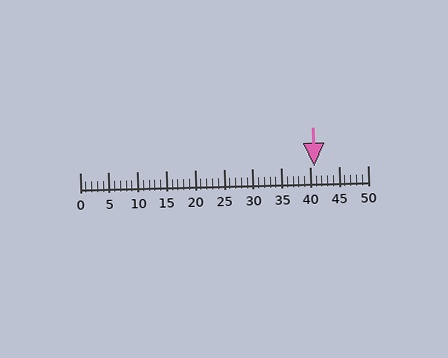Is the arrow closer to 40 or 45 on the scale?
The arrow is closer to 40.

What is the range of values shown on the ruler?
The ruler shows values from 0 to 50.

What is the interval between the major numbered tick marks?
The major tick marks are spaced 5 units apart.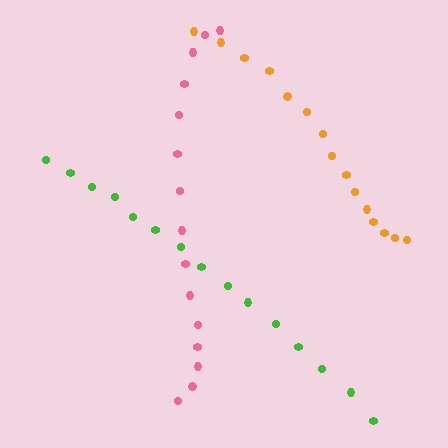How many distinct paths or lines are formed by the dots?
There are 3 distinct paths.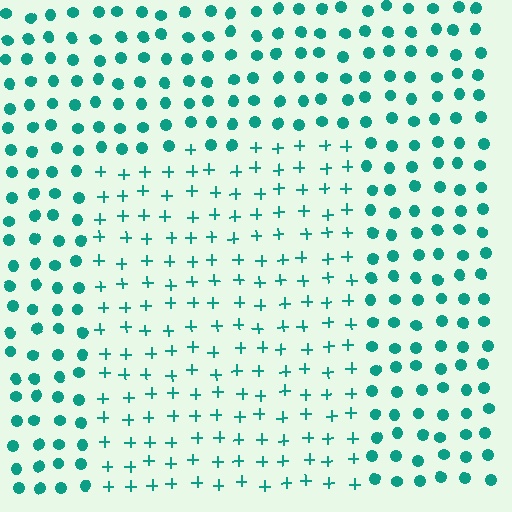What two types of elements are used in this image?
The image uses plus signs inside the rectangle region and circles outside it.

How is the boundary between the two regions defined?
The boundary is defined by a change in element shape: plus signs inside vs. circles outside. All elements share the same color and spacing.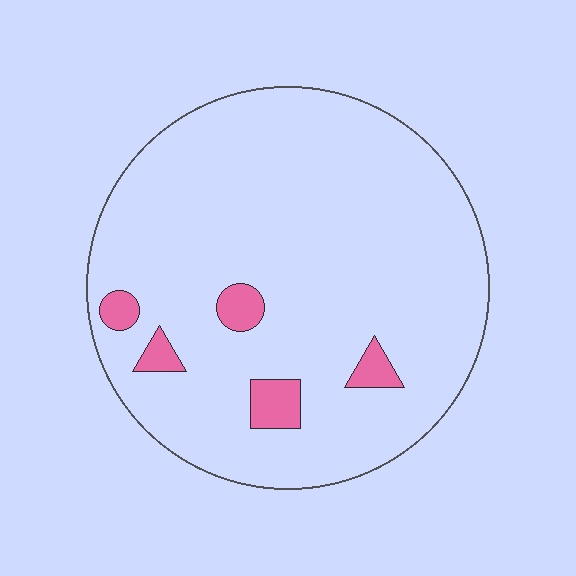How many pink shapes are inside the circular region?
5.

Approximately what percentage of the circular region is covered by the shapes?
Approximately 5%.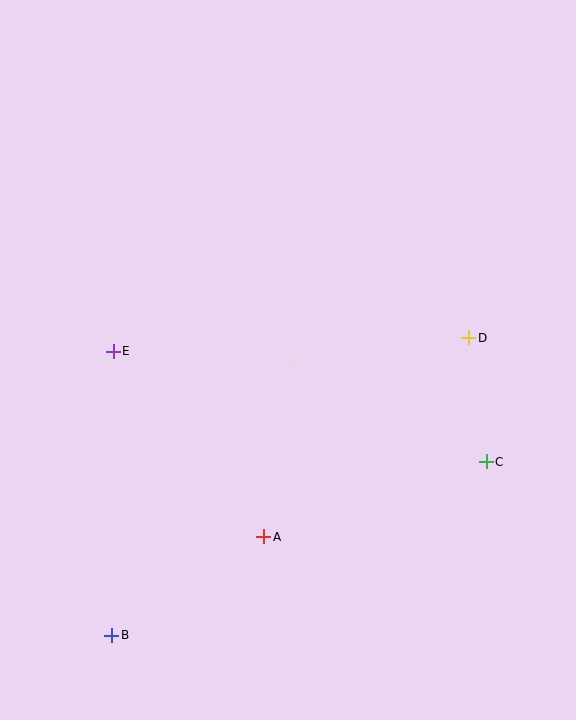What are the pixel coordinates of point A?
Point A is at (264, 537).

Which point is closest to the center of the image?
Point E at (113, 351) is closest to the center.